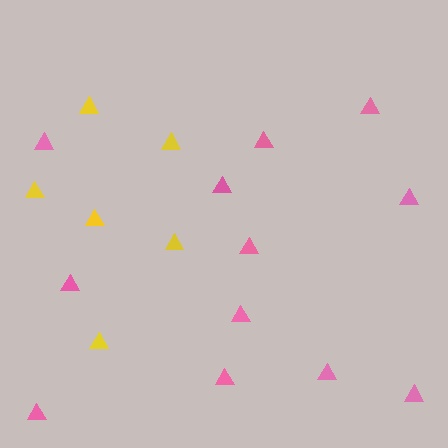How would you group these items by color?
There are 2 groups: one group of yellow triangles (6) and one group of pink triangles (12).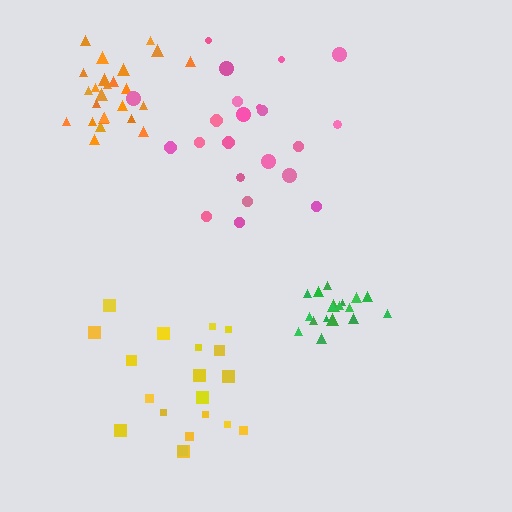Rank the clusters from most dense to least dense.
green, orange, yellow, pink.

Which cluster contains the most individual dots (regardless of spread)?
Orange (25).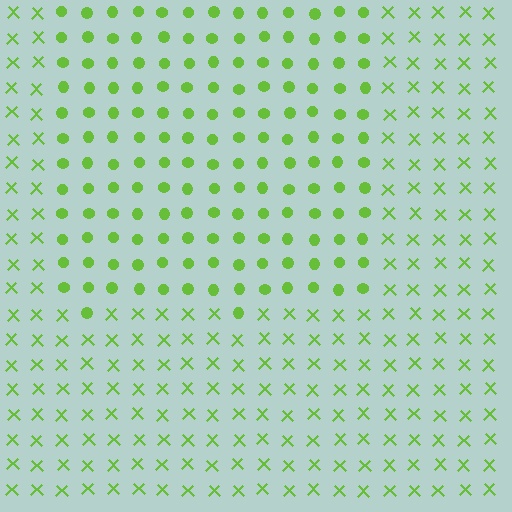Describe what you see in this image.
The image is filled with small lime elements arranged in a uniform grid. A rectangle-shaped region contains circles, while the surrounding area contains X marks. The boundary is defined purely by the change in element shape.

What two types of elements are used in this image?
The image uses circles inside the rectangle region and X marks outside it.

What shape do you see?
I see a rectangle.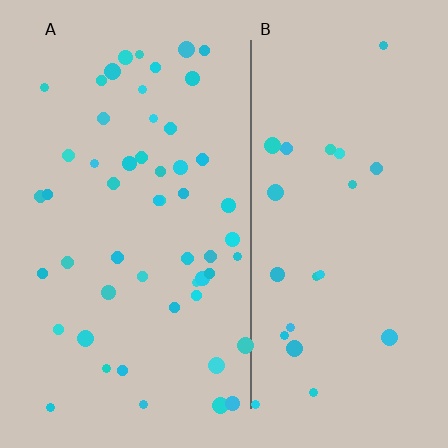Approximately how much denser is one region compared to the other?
Approximately 2.2× — region A over region B.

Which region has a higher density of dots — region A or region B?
A (the left).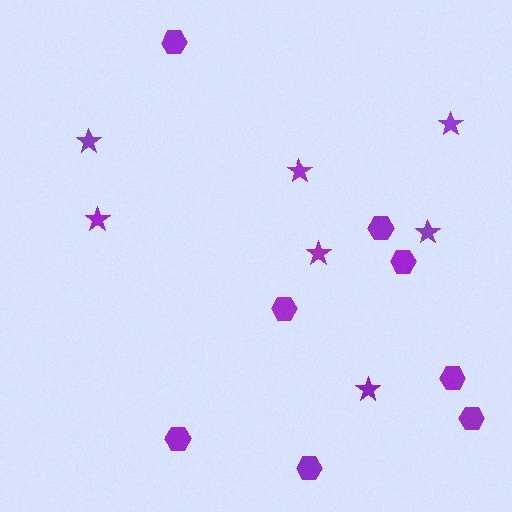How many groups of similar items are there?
There are 2 groups: one group of stars (7) and one group of hexagons (8).